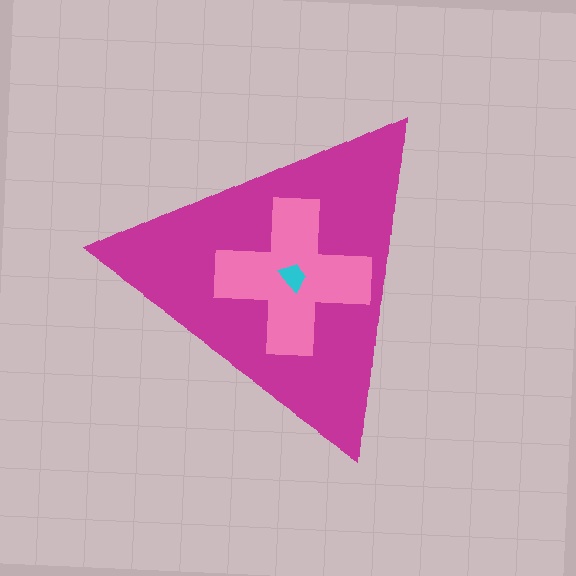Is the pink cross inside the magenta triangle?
Yes.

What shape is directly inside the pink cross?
The cyan trapezoid.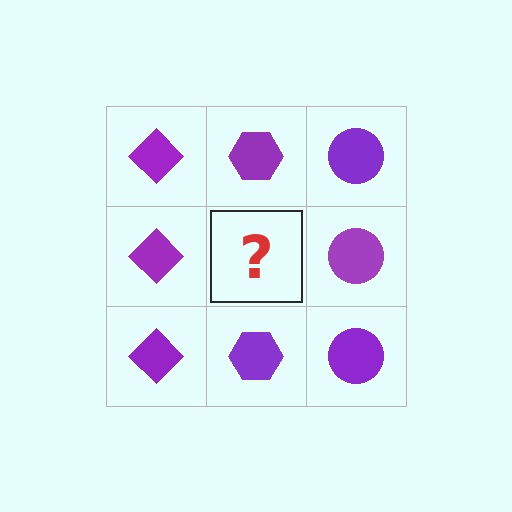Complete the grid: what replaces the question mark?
The question mark should be replaced with a purple hexagon.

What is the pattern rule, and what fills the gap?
The rule is that each column has a consistent shape. The gap should be filled with a purple hexagon.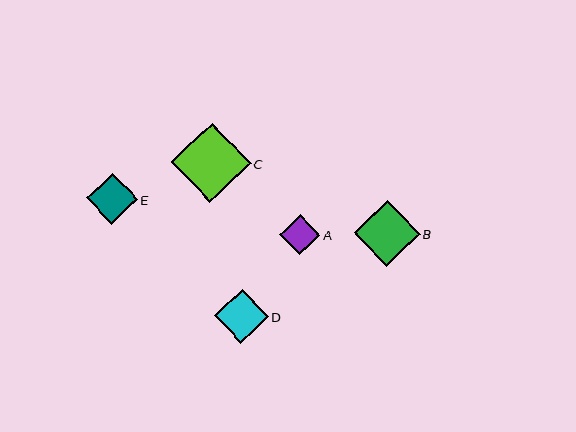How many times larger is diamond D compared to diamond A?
Diamond D is approximately 1.3 times the size of diamond A.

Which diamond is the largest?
Diamond C is the largest with a size of approximately 80 pixels.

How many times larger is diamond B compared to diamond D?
Diamond B is approximately 1.2 times the size of diamond D.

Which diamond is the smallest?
Diamond A is the smallest with a size of approximately 40 pixels.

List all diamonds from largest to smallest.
From largest to smallest: C, B, D, E, A.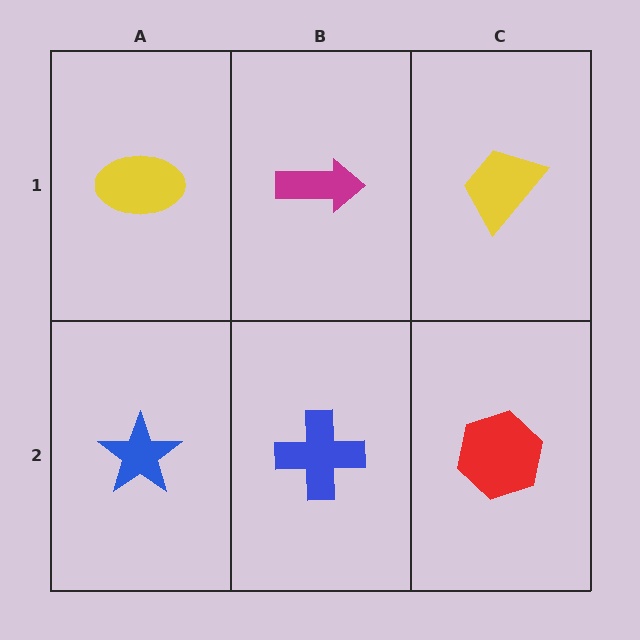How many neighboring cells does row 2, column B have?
3.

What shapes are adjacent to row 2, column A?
A yellow ellipse (row 1, column A), a blue cross (row 2, column B).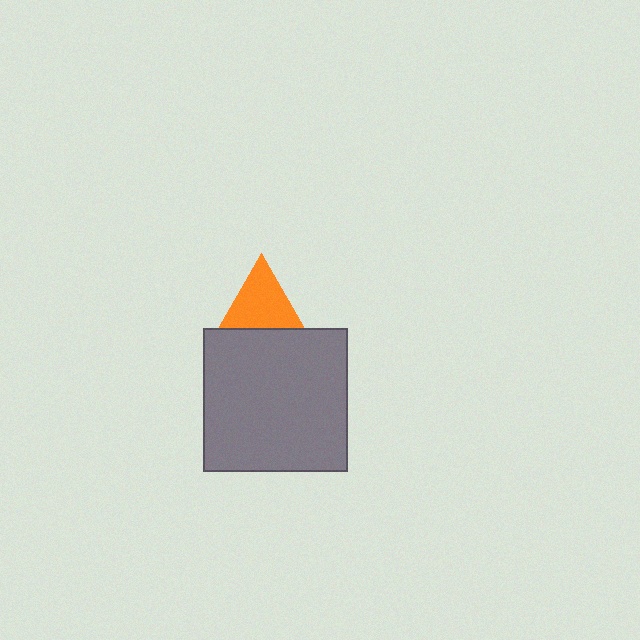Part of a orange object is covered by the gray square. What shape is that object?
It is a triangle.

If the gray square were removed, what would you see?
You would see the complete orange triangle.